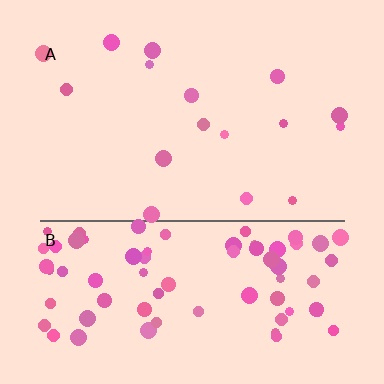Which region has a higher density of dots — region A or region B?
B (the bottom).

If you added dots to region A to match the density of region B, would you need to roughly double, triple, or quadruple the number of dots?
Approximately quadruple.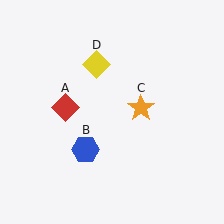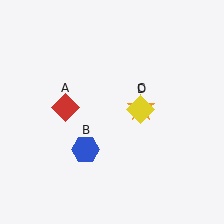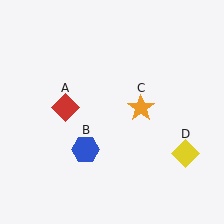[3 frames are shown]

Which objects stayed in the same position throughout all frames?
Red diamond (object A) and blue hexagon (object B) and orange star (object C) remained stationary.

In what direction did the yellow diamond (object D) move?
The yellow diamond (object D) moved down and to the right.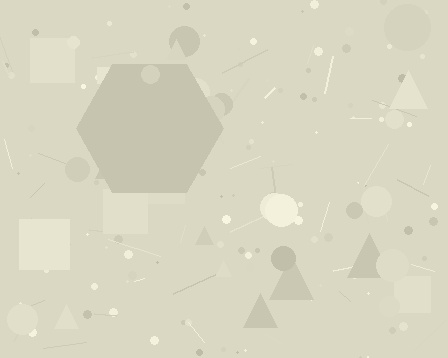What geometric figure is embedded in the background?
A hexagon is embedded in the background.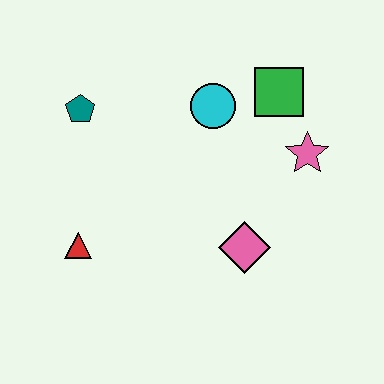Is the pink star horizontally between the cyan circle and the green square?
No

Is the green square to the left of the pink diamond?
No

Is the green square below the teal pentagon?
No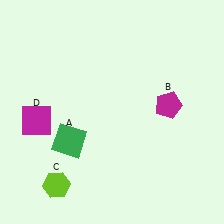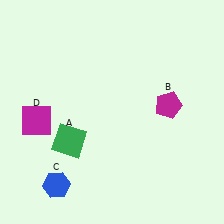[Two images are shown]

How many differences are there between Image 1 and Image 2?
There is 1 difference between the two images.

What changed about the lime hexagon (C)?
In Image 1, C is lime. In Image 2, it changed to blue.